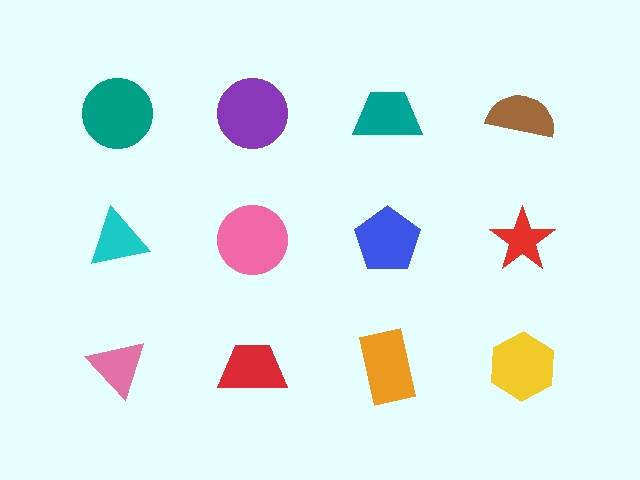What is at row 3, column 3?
An orange rectangle.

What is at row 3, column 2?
A red trapezoid.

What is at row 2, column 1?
A cyan triangle.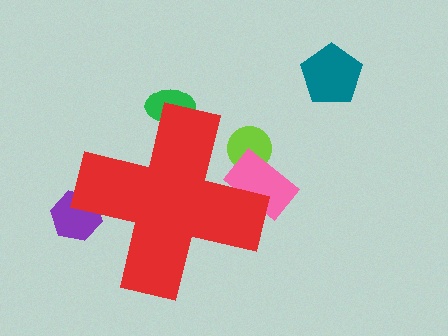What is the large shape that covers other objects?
A red cross.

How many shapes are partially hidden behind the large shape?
4 shapes are partially hidden.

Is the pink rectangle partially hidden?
Yes, the pink rectangle is partially hidden behind the red cross.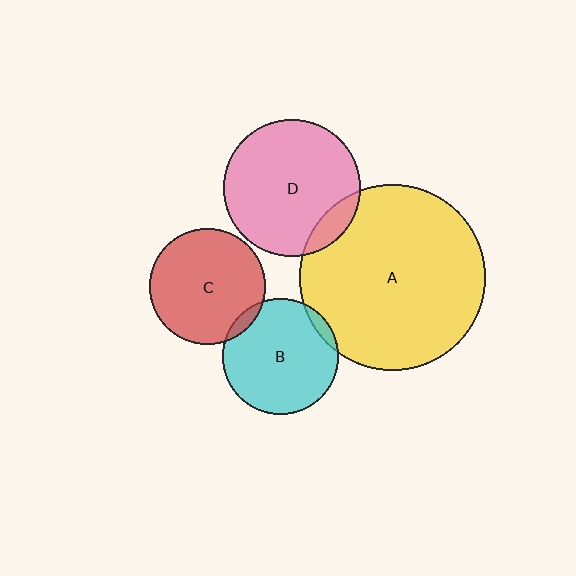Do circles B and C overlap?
Yes.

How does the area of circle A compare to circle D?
Approximately 1.8 times.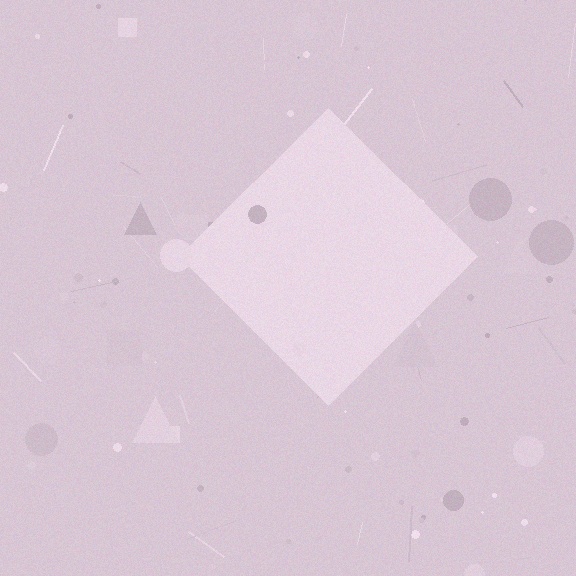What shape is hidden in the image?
A diamond is hidden in the image.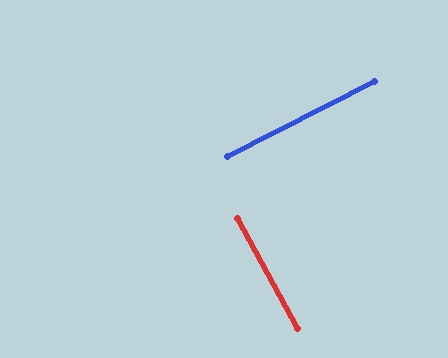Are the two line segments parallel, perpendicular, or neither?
Perpendicular — they meet at approximately 88°.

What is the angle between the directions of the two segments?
Approximately 88 degrees.